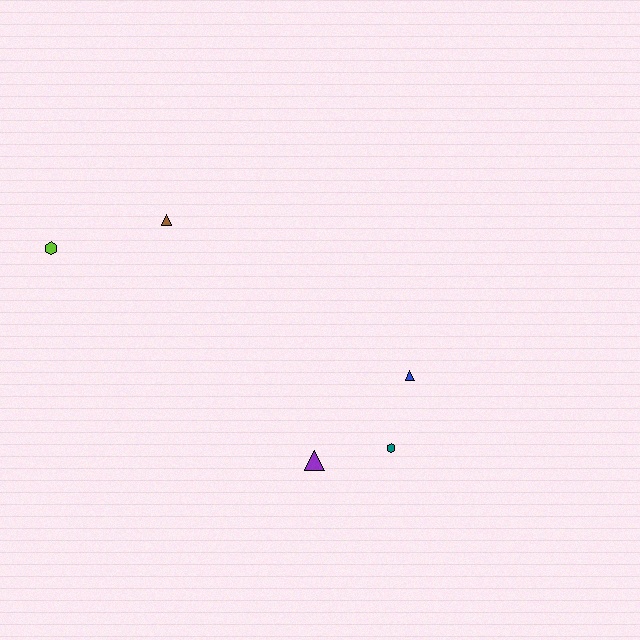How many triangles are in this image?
There are 3 triangles.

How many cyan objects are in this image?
There are no cyan objects.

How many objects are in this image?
There are 5 objects.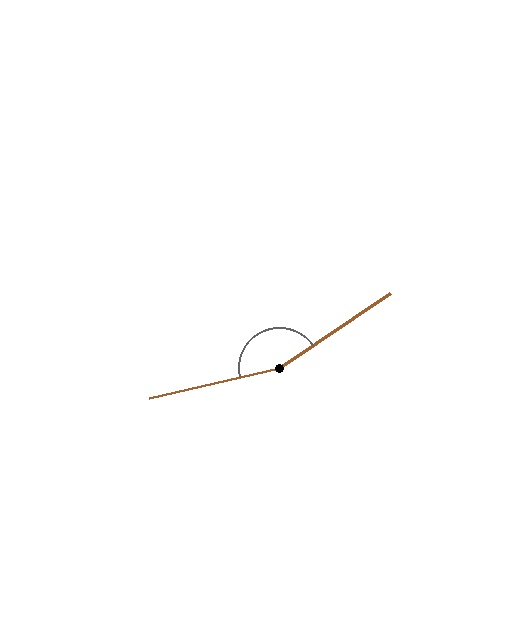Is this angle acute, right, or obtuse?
It is obtuse.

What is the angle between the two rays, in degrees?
Approximately 159 degrees.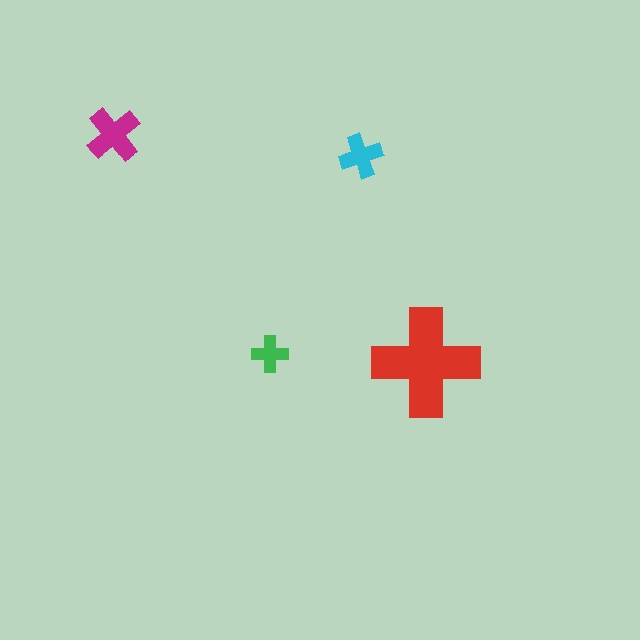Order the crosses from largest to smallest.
the red one, the magenta one, the cyan one, the green one.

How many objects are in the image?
There are 4 objects in the image.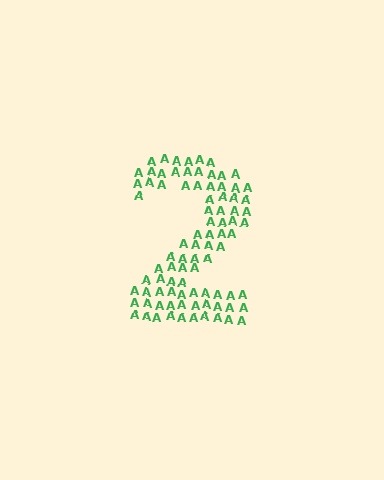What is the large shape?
The large shape is the digit 2.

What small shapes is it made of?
It is made of small letter A's.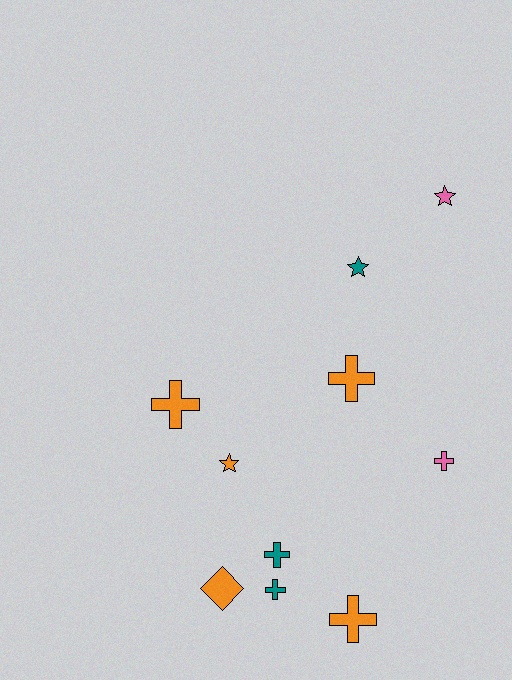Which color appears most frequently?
Orange, with 5 objects.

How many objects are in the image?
There are 10 objects.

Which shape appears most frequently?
Cross, with 6 objects.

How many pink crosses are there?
There is 1 pink cross.